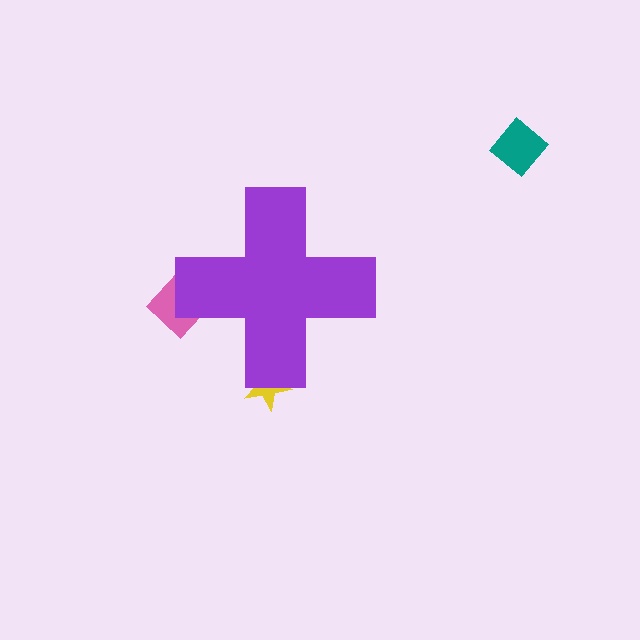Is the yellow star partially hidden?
Yes, the yellow star is partially hidden behind the purple cross.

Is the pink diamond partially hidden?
Yes, the pink diamond is partially hidden behind the purple cross.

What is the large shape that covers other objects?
A purple cross.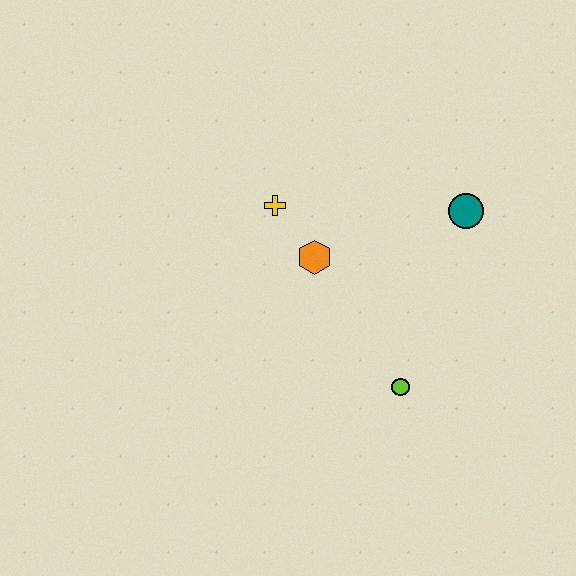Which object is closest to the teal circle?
The orange hexagon is closest to the teal circle.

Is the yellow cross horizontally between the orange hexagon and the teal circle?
No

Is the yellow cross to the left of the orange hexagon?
Yes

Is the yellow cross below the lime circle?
No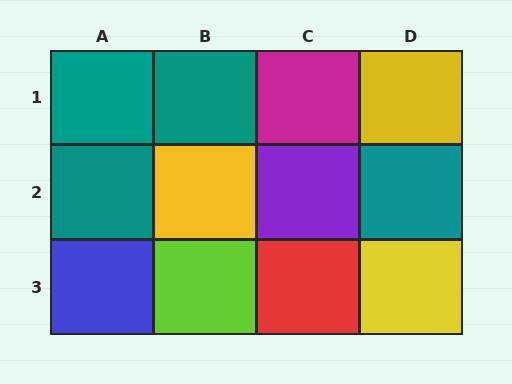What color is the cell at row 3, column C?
Red.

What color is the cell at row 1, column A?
Teal.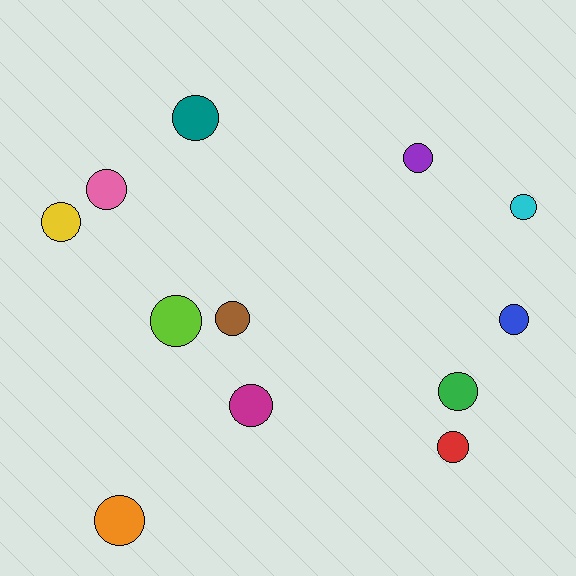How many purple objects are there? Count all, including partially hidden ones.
There is 1 purple object.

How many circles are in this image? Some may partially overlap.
There are 12 circles.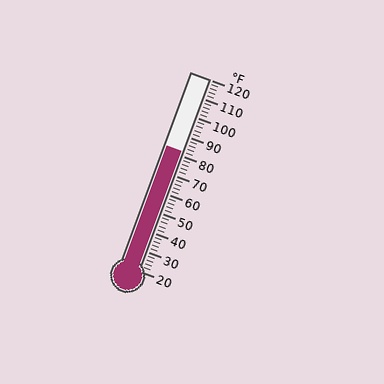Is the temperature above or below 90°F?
The temperature is below 90°F.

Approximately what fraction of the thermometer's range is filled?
The thermometer is filled to approximately 60% of its range.